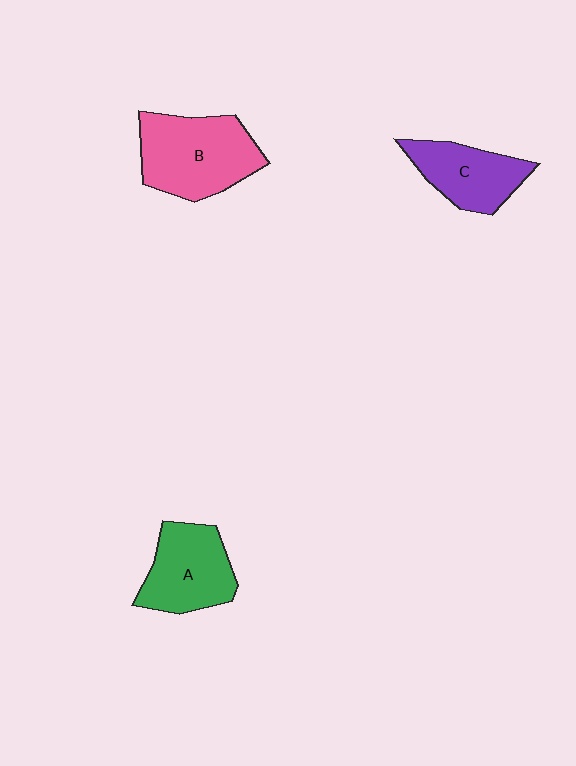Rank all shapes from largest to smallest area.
From largest to smallest: B (pink), A (green), C (purple).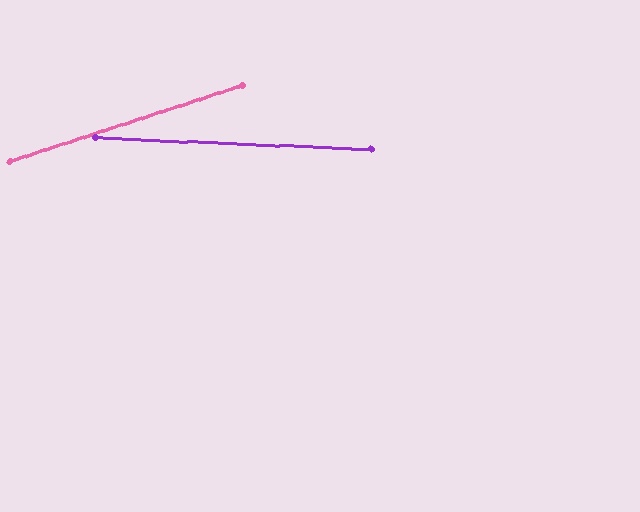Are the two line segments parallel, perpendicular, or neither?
Neither parallel nor perpendicular — they differ by about 20°.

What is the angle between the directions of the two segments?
Approximately 20 degrees.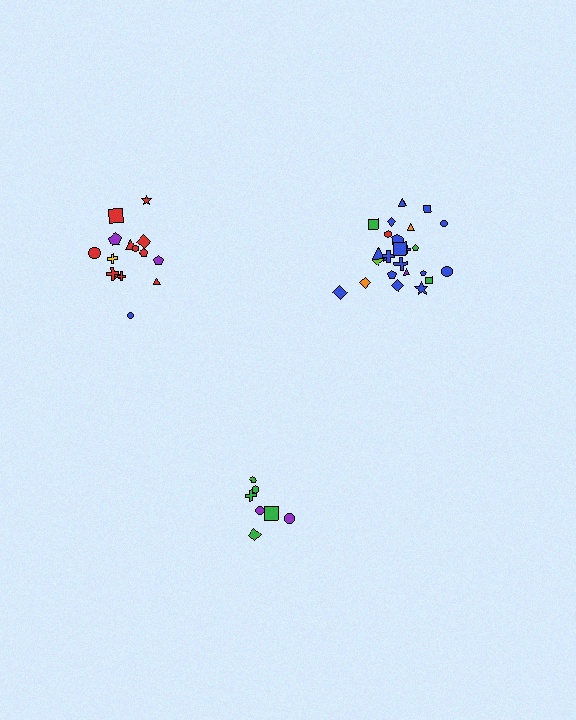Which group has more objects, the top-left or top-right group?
The top-right group.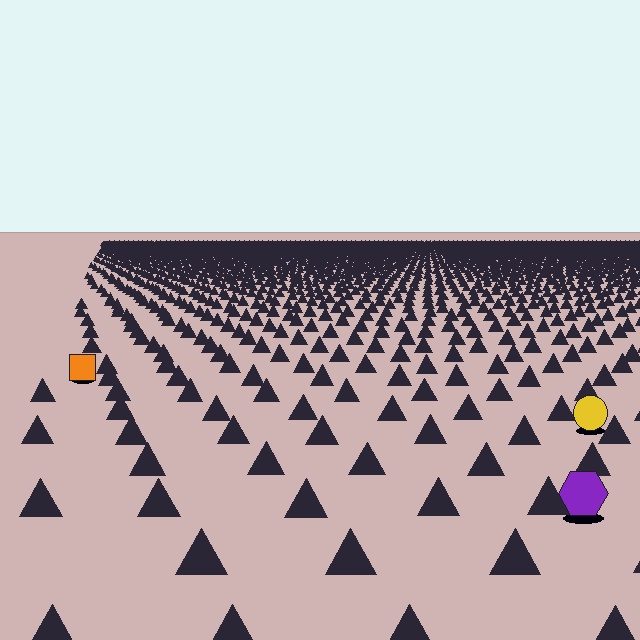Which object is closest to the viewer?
The purple hexagon is closest. The texture marks near it are larger and more spread out.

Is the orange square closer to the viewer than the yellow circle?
No. The yellow circle is closer — you can tell from the texture gradient: the ground texture is coarser near it.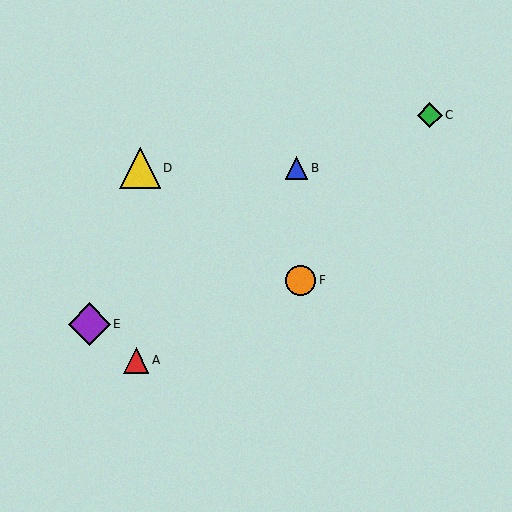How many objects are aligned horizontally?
2 objects (B, D) are aligned horizontally.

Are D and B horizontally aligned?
Yes, both are at y≈168.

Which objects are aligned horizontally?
Objects B, D are aligned horizontally.